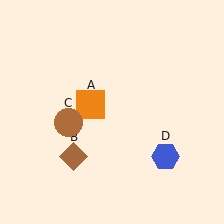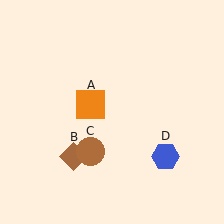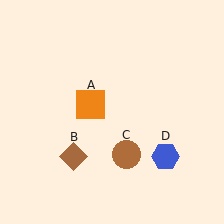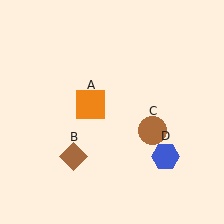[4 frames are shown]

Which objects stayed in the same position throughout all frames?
Orange square (object A) and brown diamond (object B) and blue hexagon (object D) remained stationary.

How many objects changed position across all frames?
1 object changed position: brown circle (object C).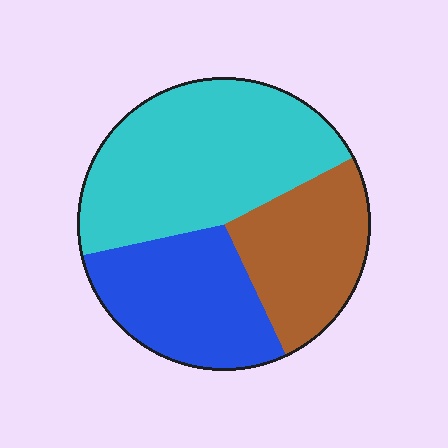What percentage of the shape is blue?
Blue takes up between a sixth and a third of the shape.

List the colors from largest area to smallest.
From largest to smallest: cyan, blue, brown.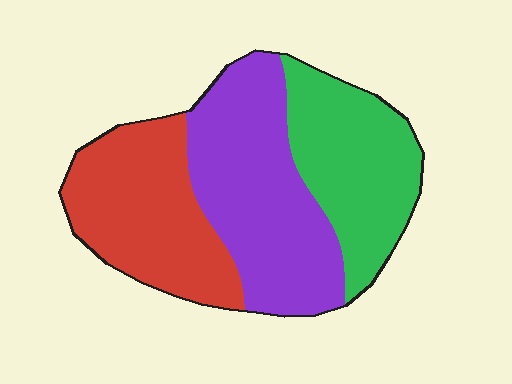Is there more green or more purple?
Purple.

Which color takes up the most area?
Purple, at roughly 40%.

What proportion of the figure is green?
Green covers 29% of the figure.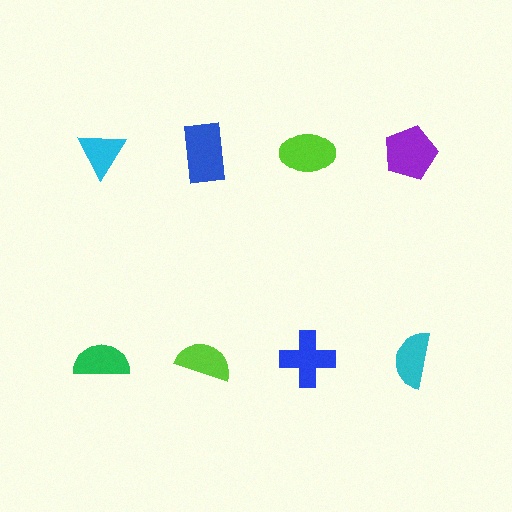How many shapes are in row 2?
4 shapes.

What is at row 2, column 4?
A cyan semicircle.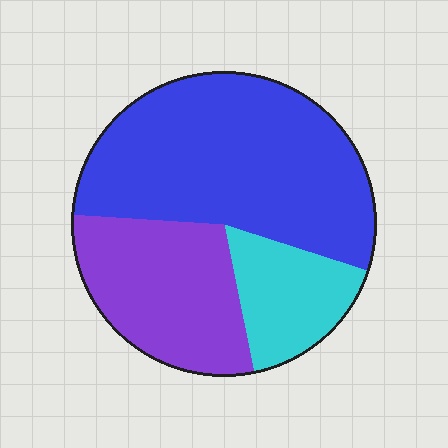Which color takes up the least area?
Cyan, at roughly 15%.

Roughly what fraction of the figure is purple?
Purple covers roughly 30% of the figure.